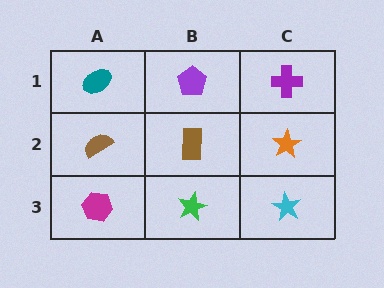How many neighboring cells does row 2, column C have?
3.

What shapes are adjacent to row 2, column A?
A teal ellipse (row 1, column A), a magenta hexagon (row 3, column A), a brown rectangle (row 2, column B).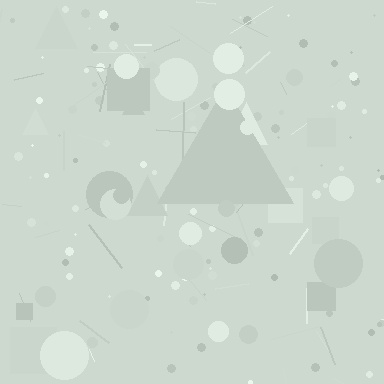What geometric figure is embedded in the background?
A triangle is embedded in the background.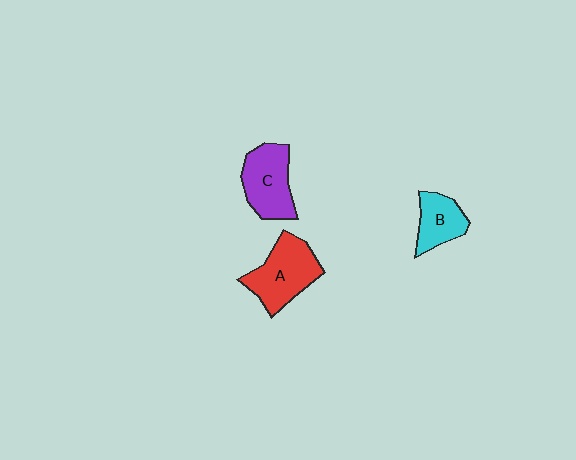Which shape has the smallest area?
Shape B (cyan).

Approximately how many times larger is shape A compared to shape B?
Approximately 1.6 times.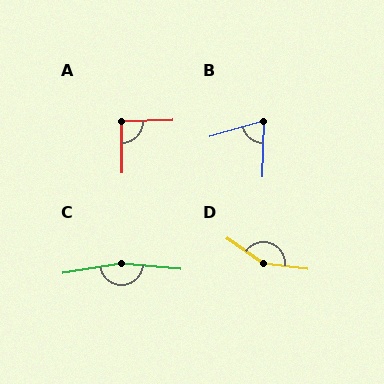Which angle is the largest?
C, at approximately 166 degrees.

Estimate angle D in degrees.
Approximately 153 degrees.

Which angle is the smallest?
B, at approximately 73 degrees.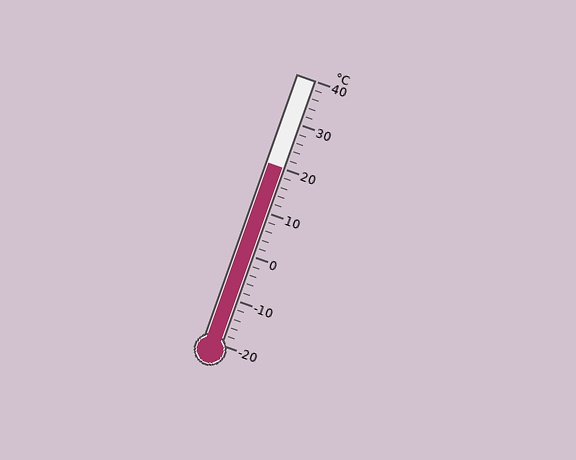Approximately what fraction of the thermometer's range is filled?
The thermometer is filled to approximately 65% of its range.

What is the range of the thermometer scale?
The thermometer scale ranges from -20°C to 40°C.